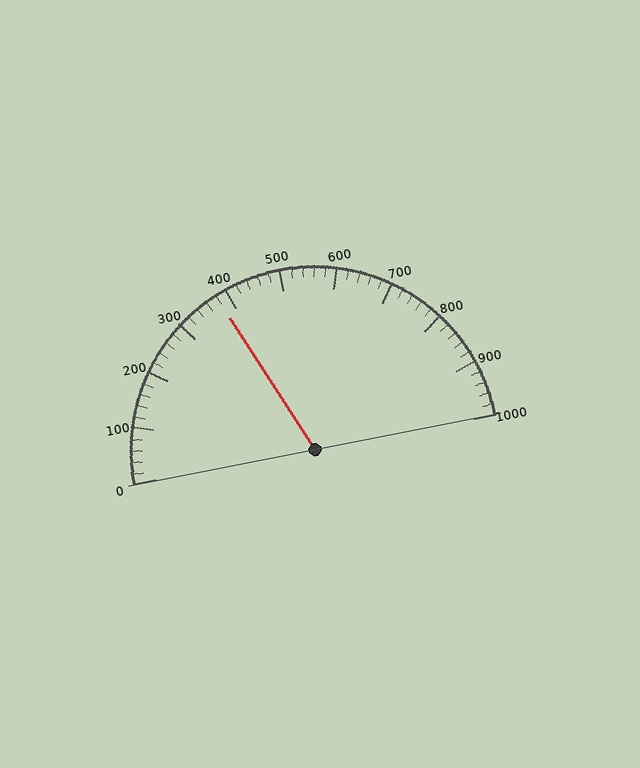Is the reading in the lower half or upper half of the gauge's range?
The reading is in the lower half of the range (0 to 1000).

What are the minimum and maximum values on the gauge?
The gauge ranges from 0 to 1000.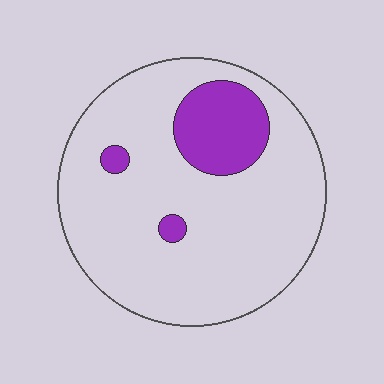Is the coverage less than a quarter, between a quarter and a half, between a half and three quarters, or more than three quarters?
Less than a quarter.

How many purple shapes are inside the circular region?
3.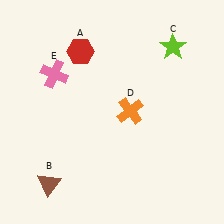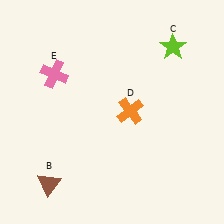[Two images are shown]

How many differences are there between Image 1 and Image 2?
There is 1 difference between the two images.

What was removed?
The red hexagon (A) was removed in Image 2.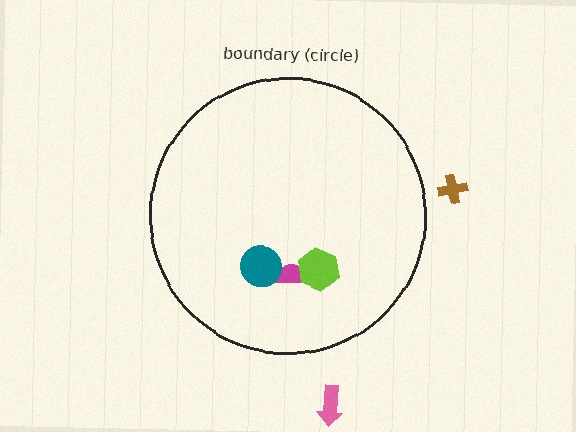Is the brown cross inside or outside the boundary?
Outside.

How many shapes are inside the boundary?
3 inside, 2 outside.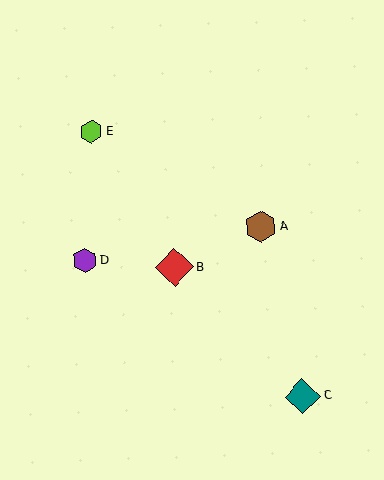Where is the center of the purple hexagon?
The center of the purple hexagon is at (85, 260).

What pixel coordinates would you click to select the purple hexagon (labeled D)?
Click at (85, 260) to select the purple hexagon D.